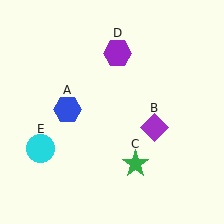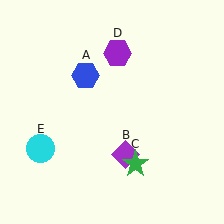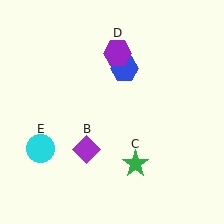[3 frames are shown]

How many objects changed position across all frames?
2 objects changed position: blue hexagon (object A), purple diamond (object B).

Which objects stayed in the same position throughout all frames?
Green star (object C) and purple hexagon (object D) and cyan circle (object E) remained stationary.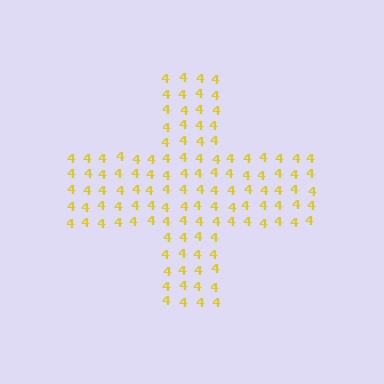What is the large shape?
The large shape is a cross.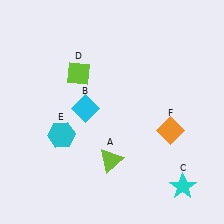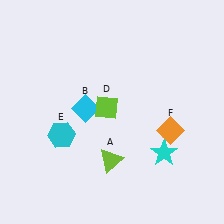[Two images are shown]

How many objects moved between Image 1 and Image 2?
2 objects moved between the two images.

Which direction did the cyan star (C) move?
The cyan star (C) moved up.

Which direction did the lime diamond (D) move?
The lime diamond (D) moved down.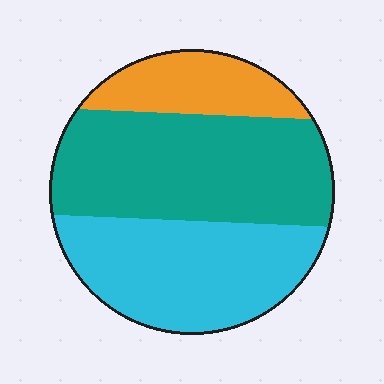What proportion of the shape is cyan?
Cyan covers around 35% of the shape.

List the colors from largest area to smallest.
From largest to smallest: teal, cyan, orange.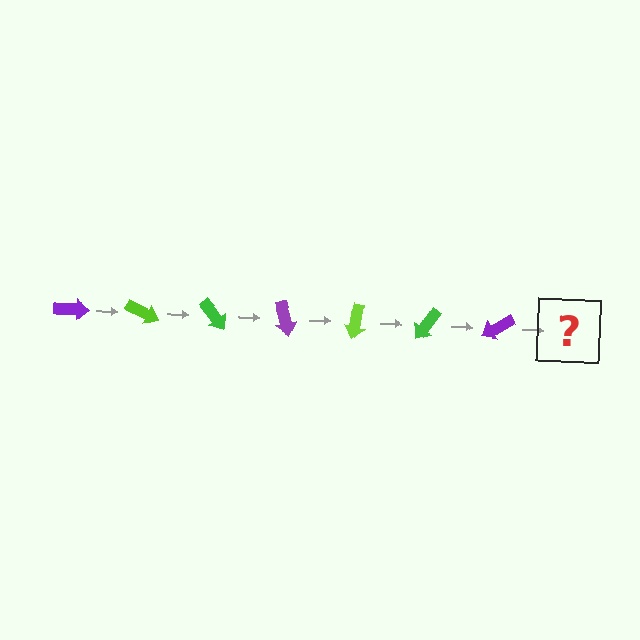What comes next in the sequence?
The next element should be a lime arrow, rotated 175 degrees from the start.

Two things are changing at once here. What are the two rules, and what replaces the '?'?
The two rules are that it rotates 25 degrees each step and the color cycles through purple, lime, and green. The '?' should be a lime arrow, rotated 175 degrees from the start.